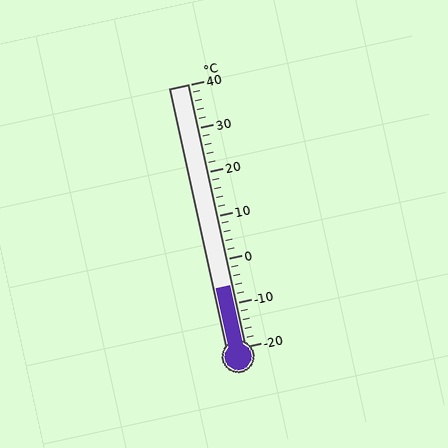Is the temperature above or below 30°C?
The temperature is below 30°C.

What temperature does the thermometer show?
The thermometer shows approximately -6°C.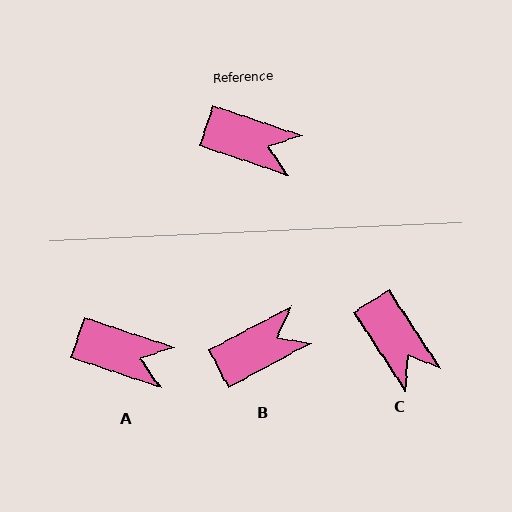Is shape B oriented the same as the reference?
No, it is off by about 46 degrees.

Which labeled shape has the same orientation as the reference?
A.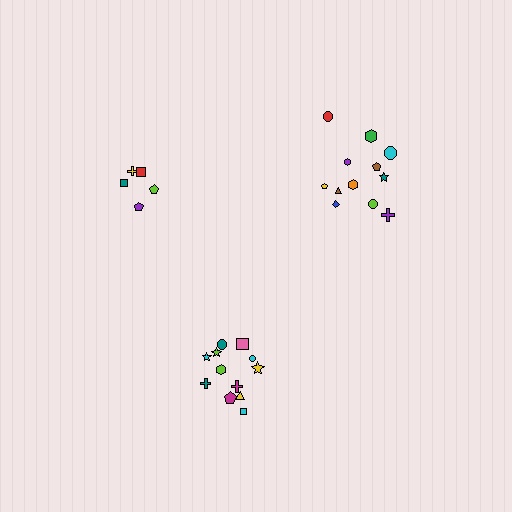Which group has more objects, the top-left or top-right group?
The top-right group.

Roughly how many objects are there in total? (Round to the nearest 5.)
Roughly 30 objects in total.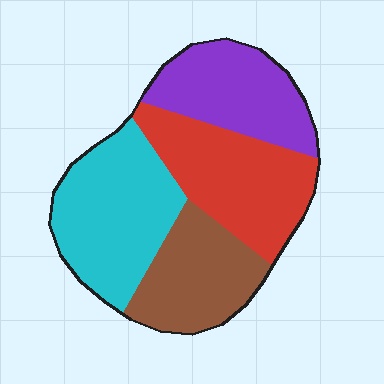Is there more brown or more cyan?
Cyan.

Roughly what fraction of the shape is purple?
Purple takes up about one fifth (1/5) of the shape.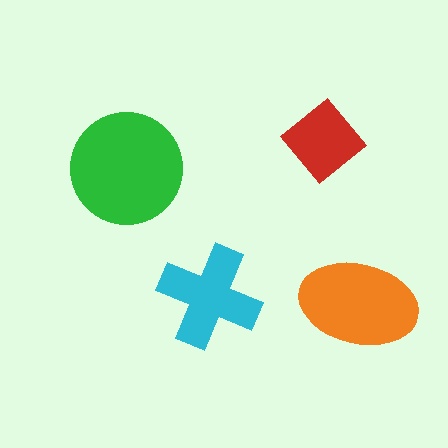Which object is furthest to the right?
The orange ellipse is rightmost.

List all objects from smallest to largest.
The red diamond, the cyan cross, the orange ellipse, the green circle.